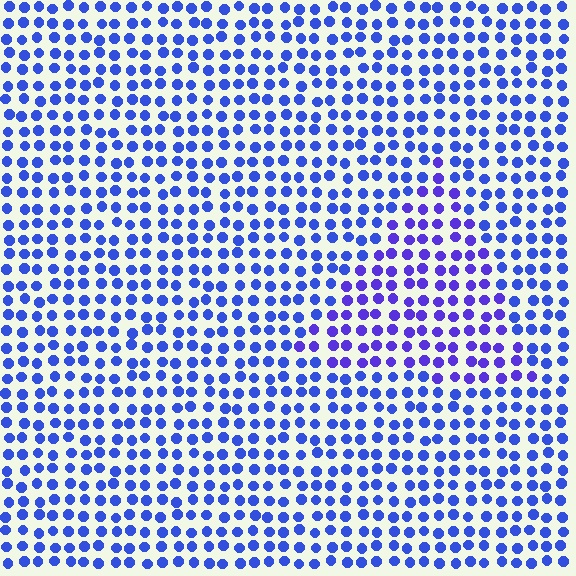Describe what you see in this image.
The image is filled with small blue elements in a uniform arrangement. A triangle-shaped region is visible where the elements are tinted to a slightly different hue, forming a subtle color boundary.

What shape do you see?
I see a triangle.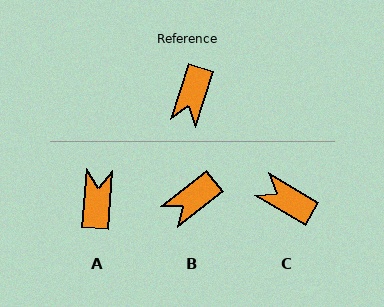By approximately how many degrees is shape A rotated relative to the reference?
Approximately 167 degrees clockwise.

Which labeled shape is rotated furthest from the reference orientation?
A, about 167 degrees away.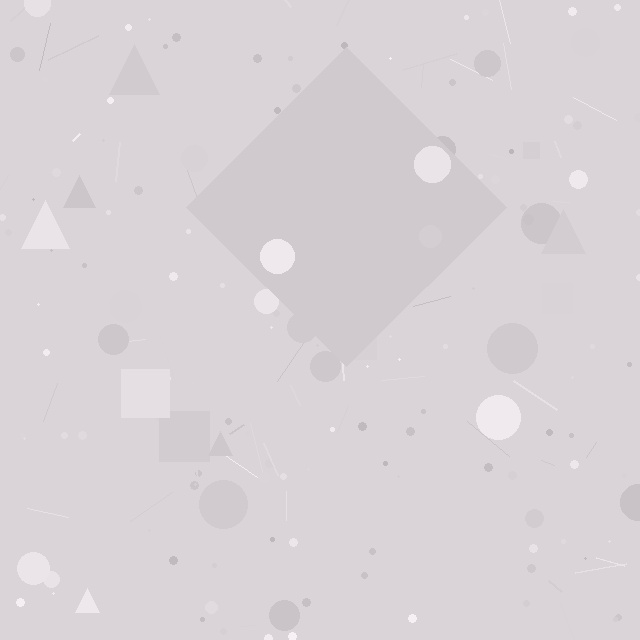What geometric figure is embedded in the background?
A diamond is embedded in the background.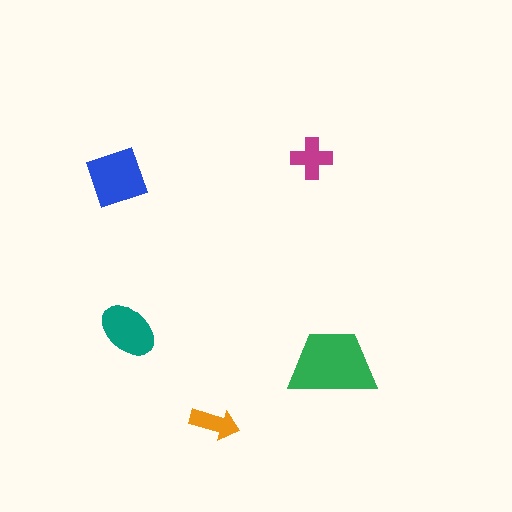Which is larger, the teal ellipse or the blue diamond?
The blue diamond.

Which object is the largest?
The green trapezoid.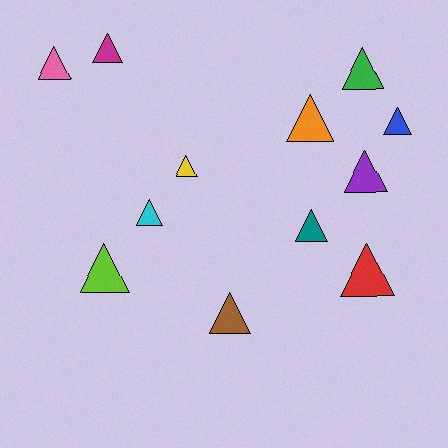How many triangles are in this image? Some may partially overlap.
There are 12 triangles.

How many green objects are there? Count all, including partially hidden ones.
There is 1 green object.